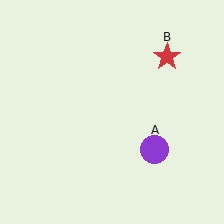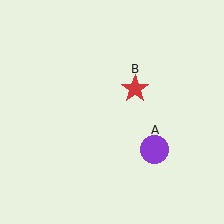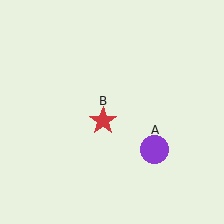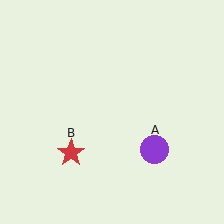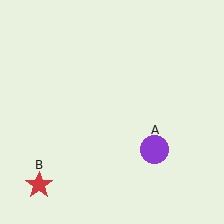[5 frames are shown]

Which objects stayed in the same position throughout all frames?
Purple circle (object A) remained stationary.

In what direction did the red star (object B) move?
The red star (object B) moved down and to the left.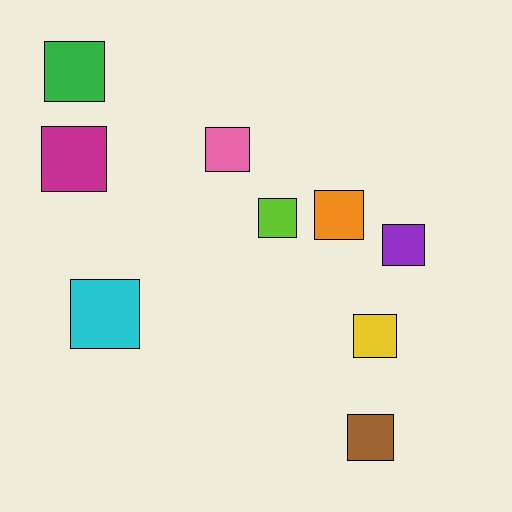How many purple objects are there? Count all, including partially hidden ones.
There is 1 purple object.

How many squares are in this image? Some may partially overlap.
There are 9 squares.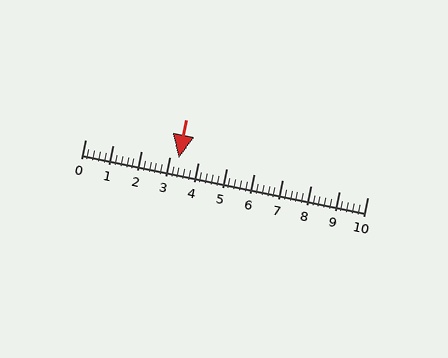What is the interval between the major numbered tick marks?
The major tick marks are spaced 1 units apart.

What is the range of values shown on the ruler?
The ruler shows values from 0 to 10.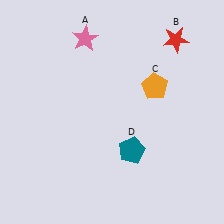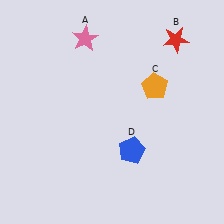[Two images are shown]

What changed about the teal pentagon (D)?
In Image 1, D is teal. In Image 2, it changed to blue.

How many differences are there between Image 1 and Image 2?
There is 1 difference between the two images.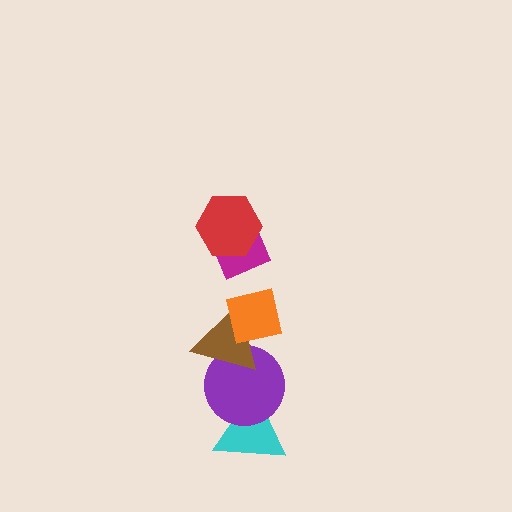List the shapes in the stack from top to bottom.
From top to bottom: the red hexagon, the magenta diamond, the orange square, the brown triangle, the purple circle, the cyan triangle.